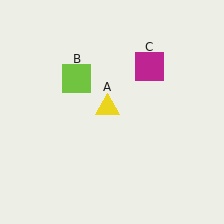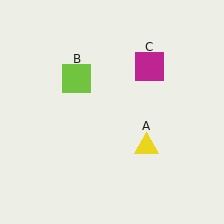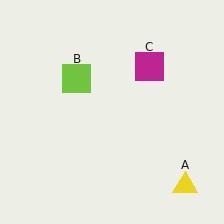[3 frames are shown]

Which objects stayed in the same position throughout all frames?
Lime square (object B) and magenta square (object C) remained stationary.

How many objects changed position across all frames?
1 object changed position: yellow triangle (object A).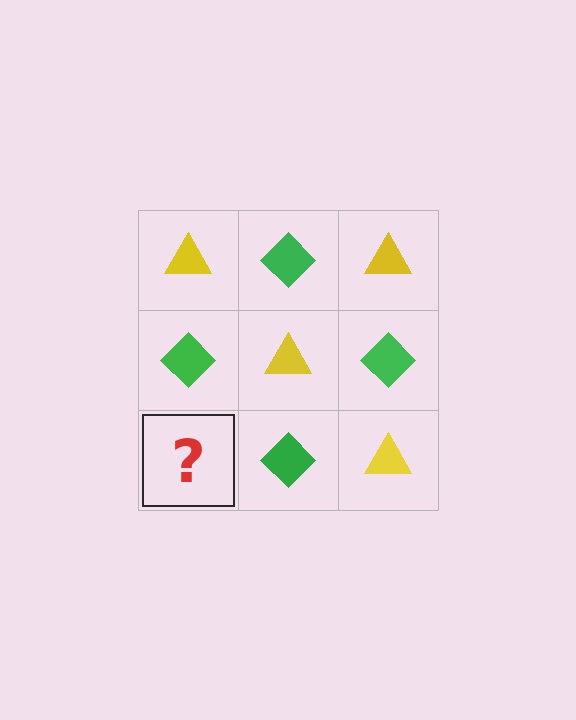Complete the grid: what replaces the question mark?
The question mark should be replaced with a yellow triangle.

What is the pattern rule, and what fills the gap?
The rule is that it alternates yellow triangle and green diamond in a checkerboard pattern. The gap should be filled with a yellow triangle.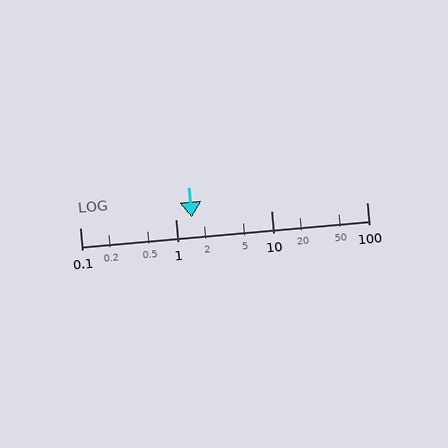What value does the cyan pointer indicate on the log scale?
The pointer indicates approximately 1.5.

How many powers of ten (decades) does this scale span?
The scale spans 3 decades, from 0.1 to 100.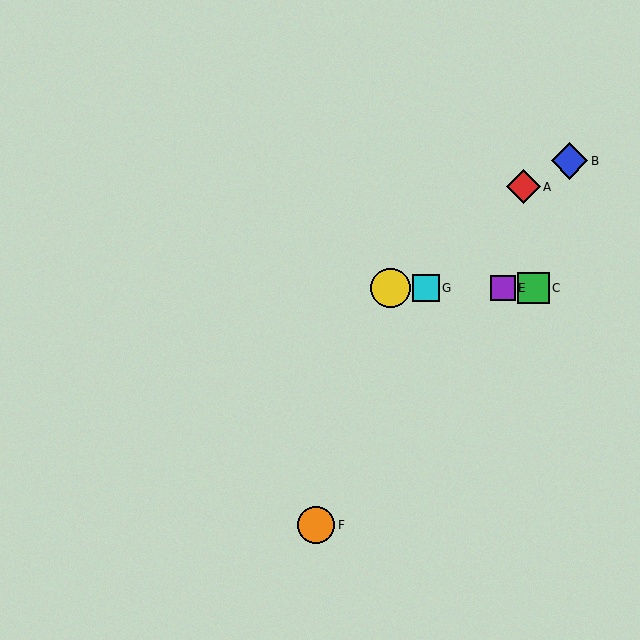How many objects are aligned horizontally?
4 objects (C, D, E, G) are aligned horizontally.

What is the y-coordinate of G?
Object G is at y≈288.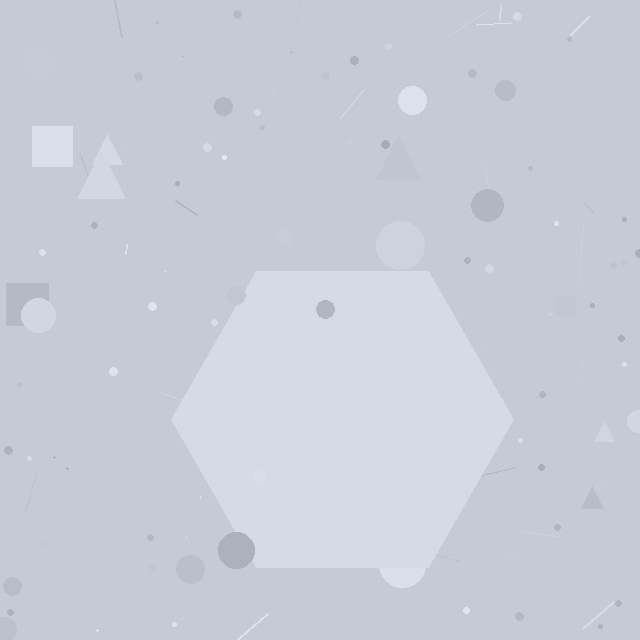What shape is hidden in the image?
A hexagon is hidden in the image.